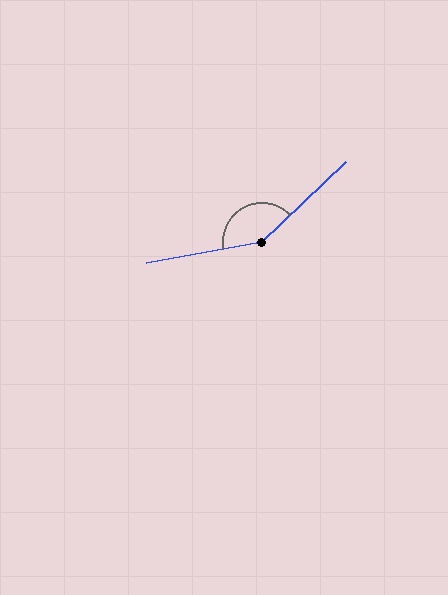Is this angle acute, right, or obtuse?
It is obtuse.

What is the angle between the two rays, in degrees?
Approximately 147 degrees.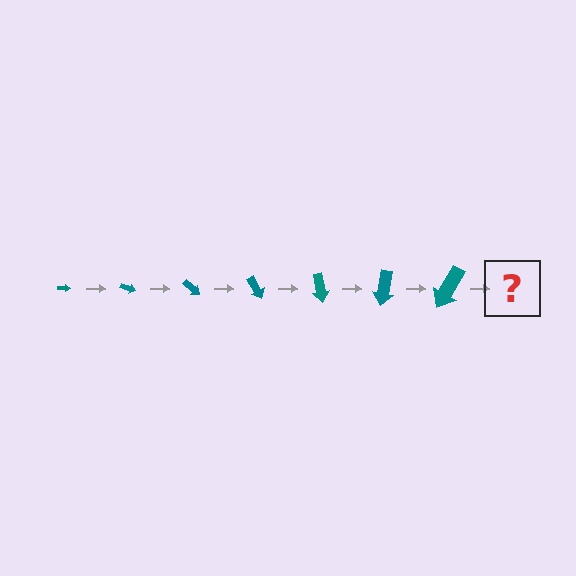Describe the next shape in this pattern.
It should be an arrow, larger than the previous one and rotated 140 degrees from the start.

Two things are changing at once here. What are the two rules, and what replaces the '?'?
The two rules are that the arrow grows larger each step and it rotates 20 degrees each step. The '?' should be an arrow, larger than the previous one and rotated 140 degrees from the start.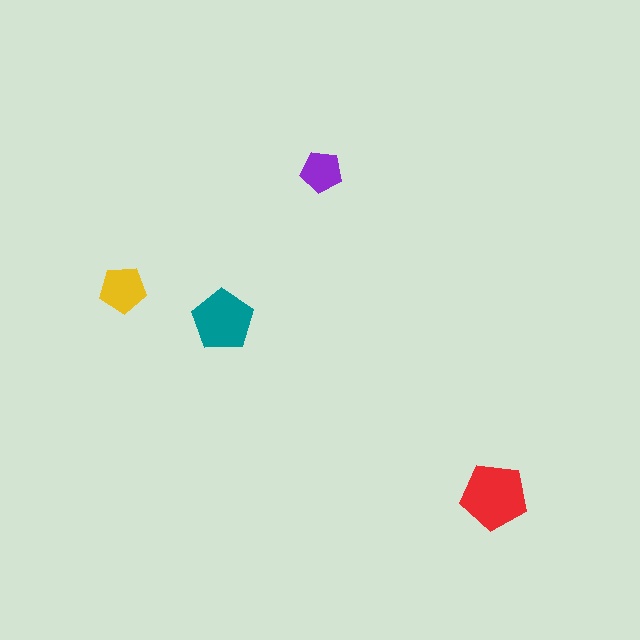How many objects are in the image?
There are 4 objects in the image.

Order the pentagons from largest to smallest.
the red one, the teal one, the yellow one, the purple one.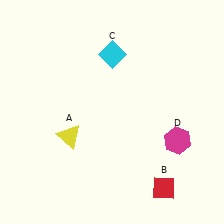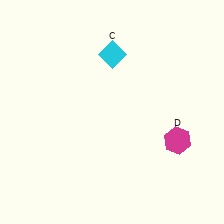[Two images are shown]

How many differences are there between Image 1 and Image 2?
There are 2 differences between the two images.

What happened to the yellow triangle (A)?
The yellow triangle (A) was removed in Image 2. It was in the bottom-left area of Image 1.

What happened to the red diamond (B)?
The red diamond (B) was removed in Image 2. It was in the bottom-right area of Image 1.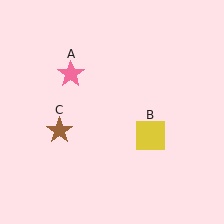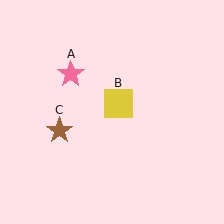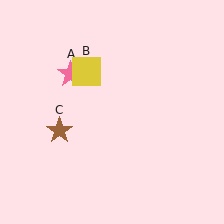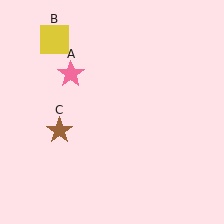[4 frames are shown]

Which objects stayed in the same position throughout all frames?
Pink star (object A) and brown star (object C) remained stationary.